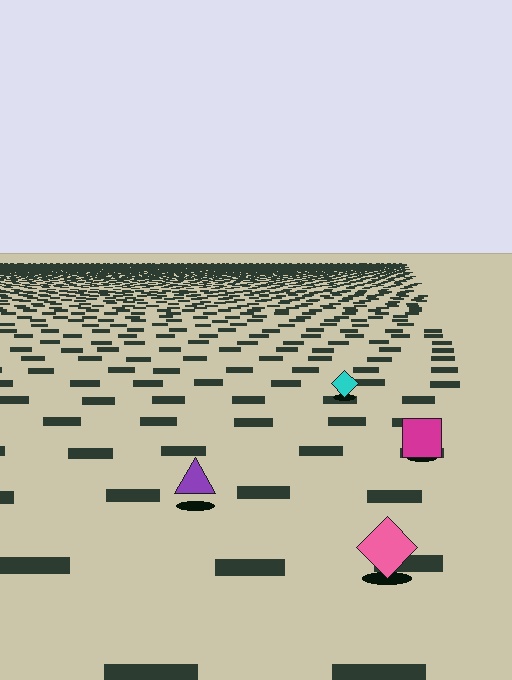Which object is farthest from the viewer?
The cyan diamond is farthest from the viewer. It appears smaller and the ground texture around it is denser.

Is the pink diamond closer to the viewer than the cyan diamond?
Yes. The pink diamond is closer — you can tell from the texture gradient: the ground texture is coarser near it.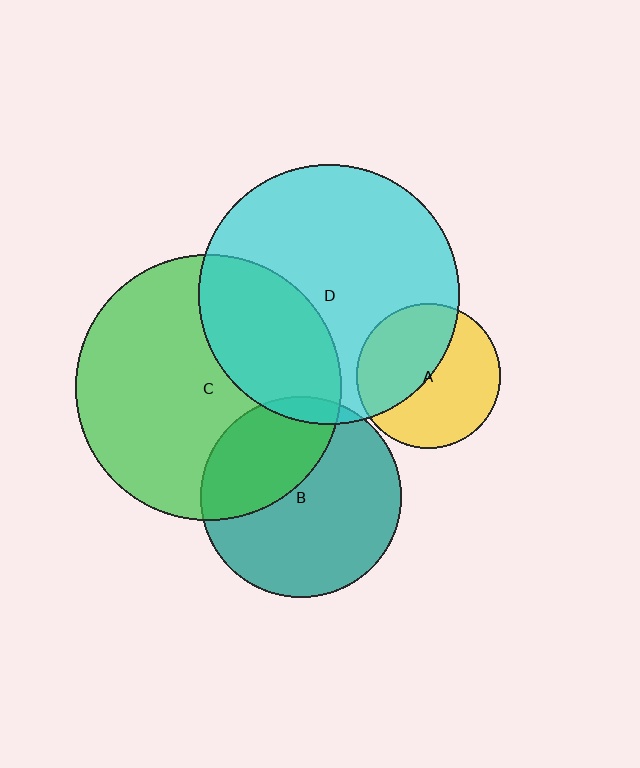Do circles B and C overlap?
Yes.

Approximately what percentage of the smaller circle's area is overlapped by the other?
Approximately 35%.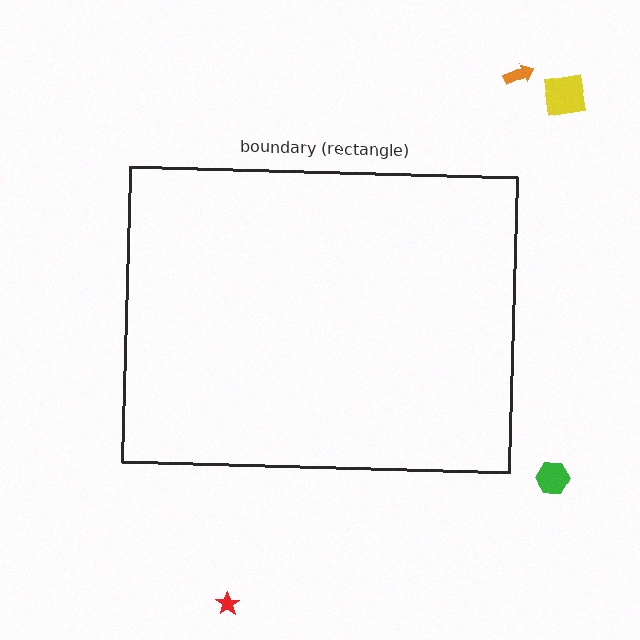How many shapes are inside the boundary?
0 inside, 4 outside.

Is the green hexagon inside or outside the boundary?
Outside.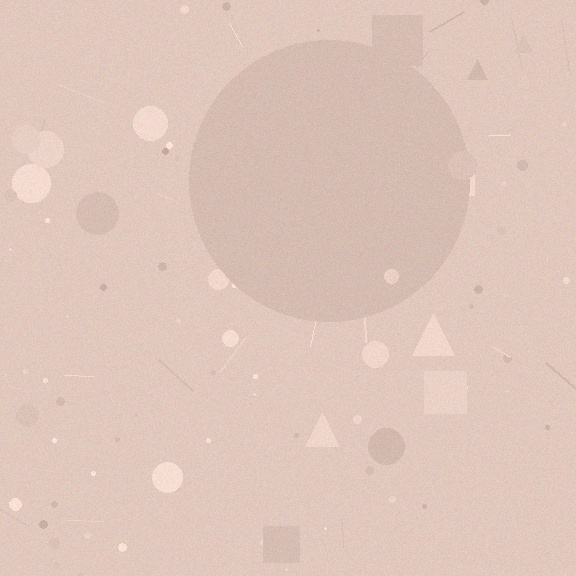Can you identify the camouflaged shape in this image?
The camouflaged shape is a circle.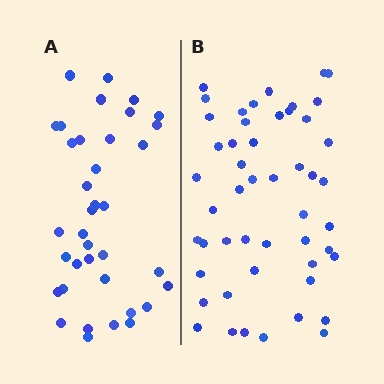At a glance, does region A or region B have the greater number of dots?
Region B (the right region) has more dots.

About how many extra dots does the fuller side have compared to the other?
Region B has approximately 15 more dots than region A.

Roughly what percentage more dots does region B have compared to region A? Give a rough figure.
About 35% more.